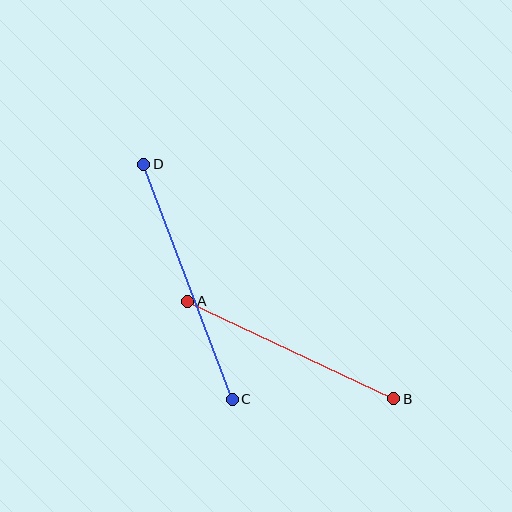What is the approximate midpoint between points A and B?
The midpoint is at approximately (291, 350) pixels.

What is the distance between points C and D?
The distance is approximately 251 pixels.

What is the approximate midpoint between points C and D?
The midpoint is at approximately (188, 282) pixels.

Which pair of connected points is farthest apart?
Points C and D are farthest apart.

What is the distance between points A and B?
The distance is approximately 228 pixels.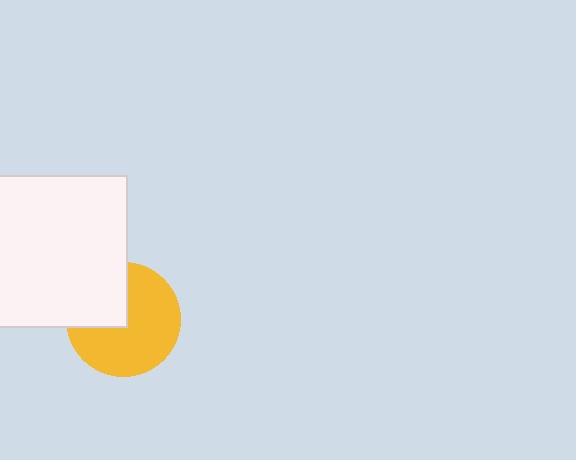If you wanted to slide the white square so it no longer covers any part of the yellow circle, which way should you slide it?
Slide it toward the upper-left — that is the most direct way to separate the two shapes.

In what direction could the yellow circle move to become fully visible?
The yellow circle could move toward the lower-right. That would shift it out from behind the white square entirely.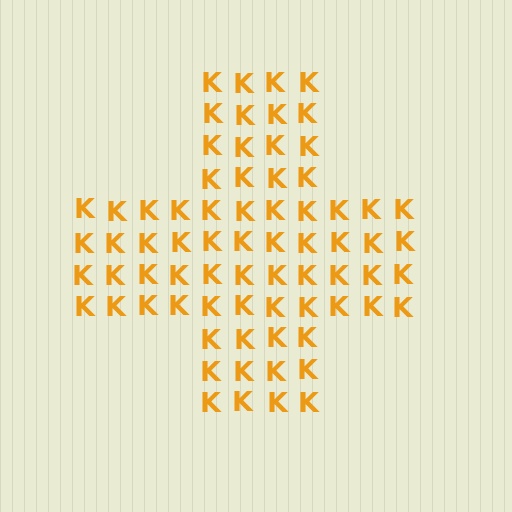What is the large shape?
The large shape is a cross.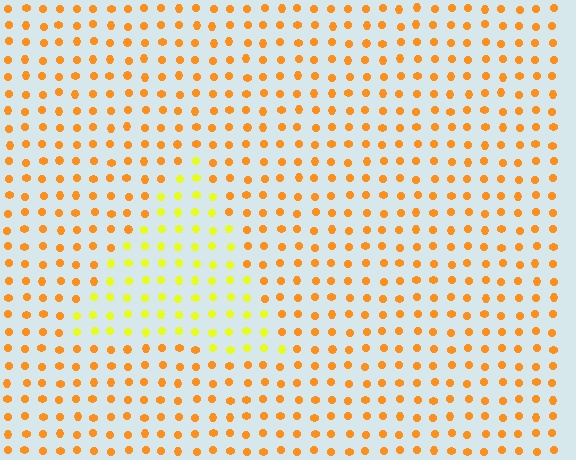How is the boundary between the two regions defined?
The boundary is defined purely by a slight shift in hue (about 35 degrees). Spacing, size, and orientation are identical on both sides.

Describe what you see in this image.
The image is filled with small orange elements in a uniform arrangement. A triangle-shaped region is visible where the elements are tinted to a slightly different hue, forming a subtle color boundary.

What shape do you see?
I see a triangle.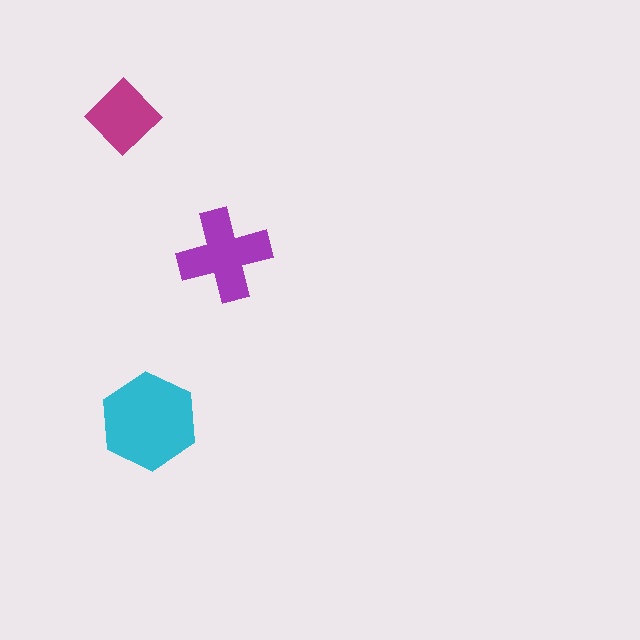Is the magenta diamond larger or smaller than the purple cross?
Smaller.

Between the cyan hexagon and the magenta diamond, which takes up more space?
The cyan hexagon.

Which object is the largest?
The cyan hexagon.